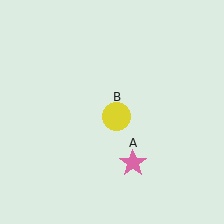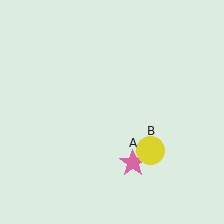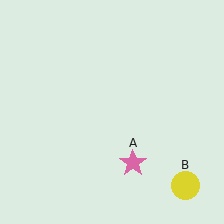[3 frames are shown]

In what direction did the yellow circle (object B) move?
The yellow circle (object B) moved down and to the right.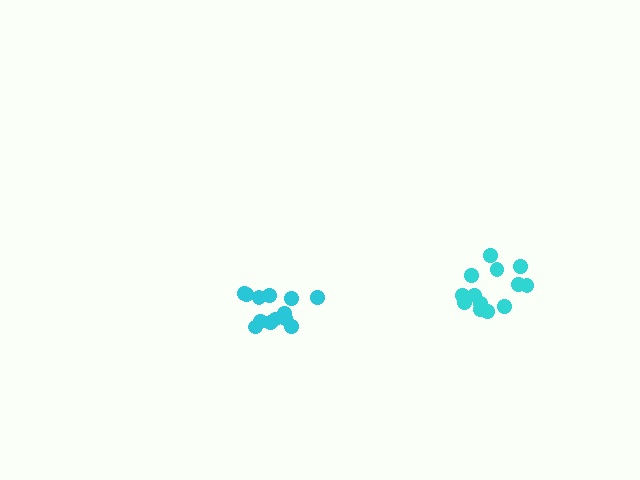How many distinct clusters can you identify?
There are 2 distinct clusters.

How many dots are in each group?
Group 1: 13 dots, Group 2: 13 dots (26 total).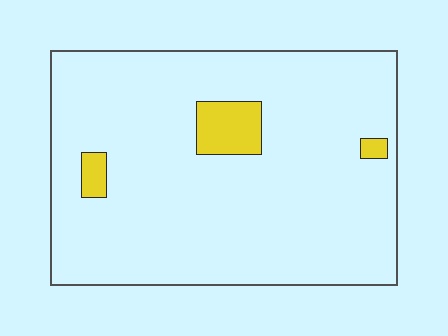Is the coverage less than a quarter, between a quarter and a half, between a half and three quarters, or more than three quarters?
Less than a quarter.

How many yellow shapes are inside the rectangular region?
3.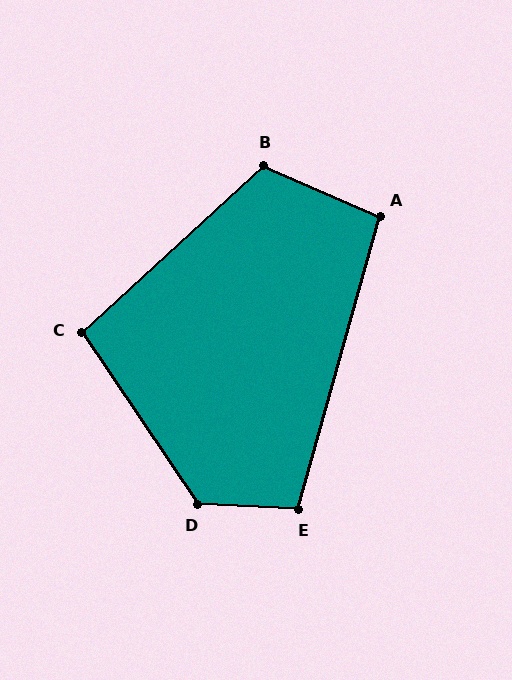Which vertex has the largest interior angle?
D, at approximately 127 degrees.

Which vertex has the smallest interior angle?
A, at approximately 98 degrees.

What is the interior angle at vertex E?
Approximately 103 degrees (obtuse).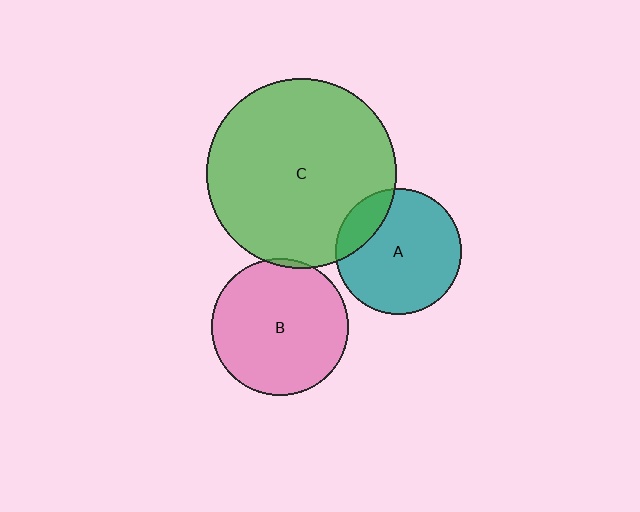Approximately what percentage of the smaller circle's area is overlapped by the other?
Approximately 20%.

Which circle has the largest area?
Circle C (green).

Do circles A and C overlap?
Yes.